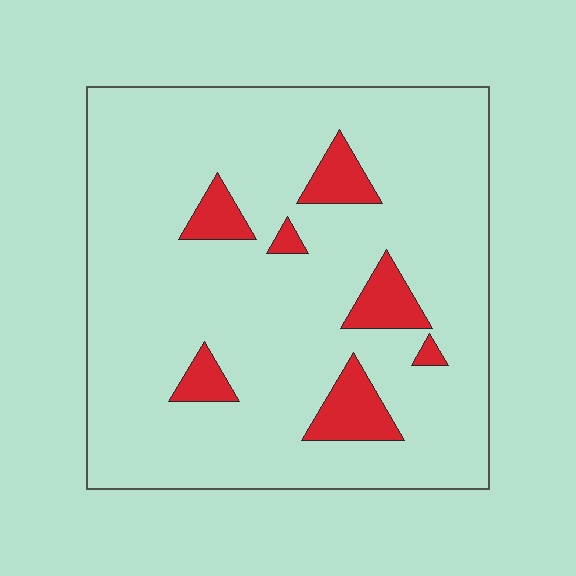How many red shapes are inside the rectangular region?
7.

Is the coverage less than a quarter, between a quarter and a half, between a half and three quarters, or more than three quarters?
Less than a quarter.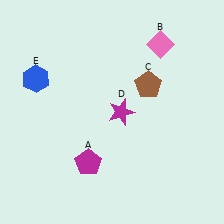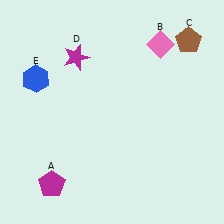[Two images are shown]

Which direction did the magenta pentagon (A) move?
The magenta pentagon (A) moved left.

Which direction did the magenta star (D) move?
The magenta star (D) moved up.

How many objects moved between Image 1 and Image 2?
3 objects moved between the two images.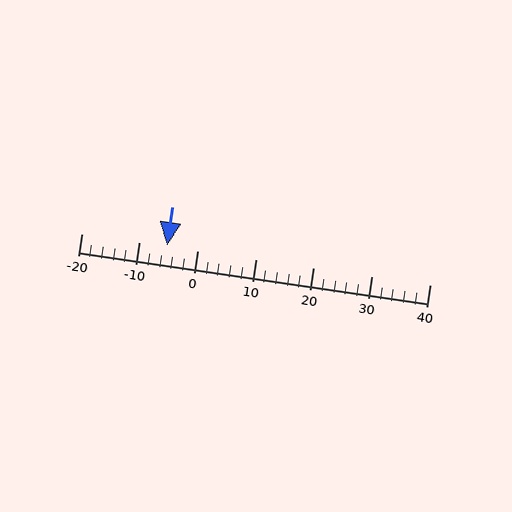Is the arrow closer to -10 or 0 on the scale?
The arrow is closer to -10.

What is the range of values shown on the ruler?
The ruler shows values from -20 to 40.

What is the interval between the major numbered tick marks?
The major tick marks are spaced 10 units apart.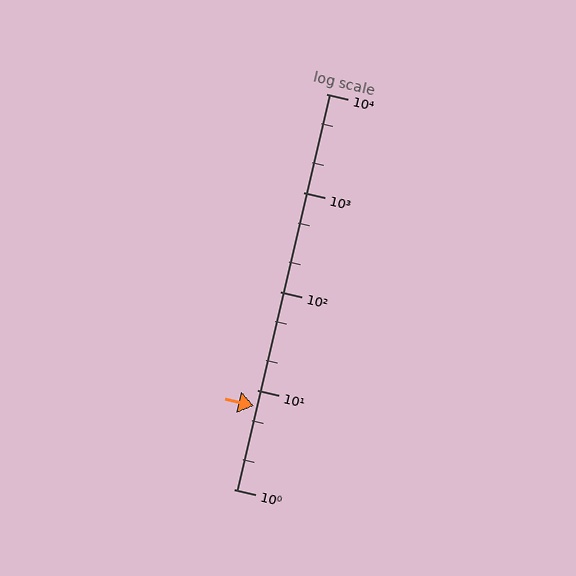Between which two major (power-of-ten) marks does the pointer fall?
The pointer is between 1 and 10.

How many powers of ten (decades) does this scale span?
The scale spans 4 decades, from 1 to 10000.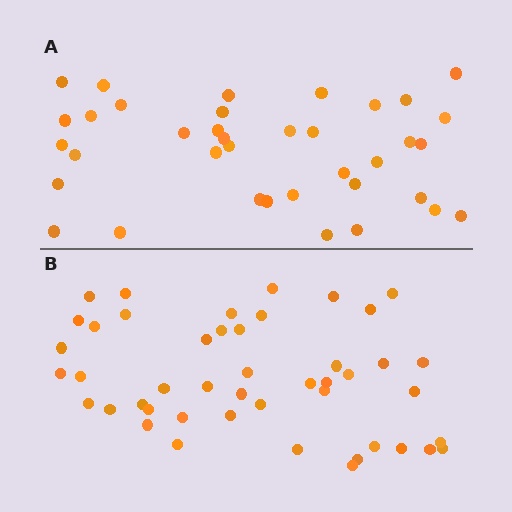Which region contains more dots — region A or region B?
Region B (the bottom region) has more dots.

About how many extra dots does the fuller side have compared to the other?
Region B has roughly 8 or so more dots than region A.